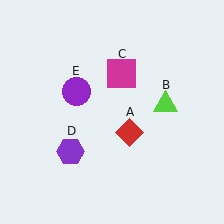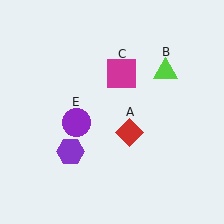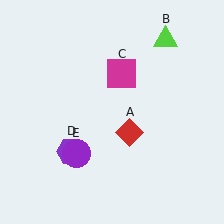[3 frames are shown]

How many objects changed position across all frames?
2 objects changed position: lime triangle (object B), purple circle (object E).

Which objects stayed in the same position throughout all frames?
Red diamond (object A) and magenta square (object C) and purple hexagon (object D) remained stationary.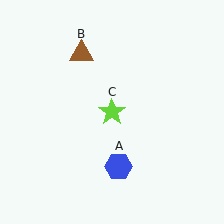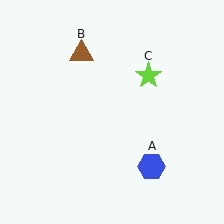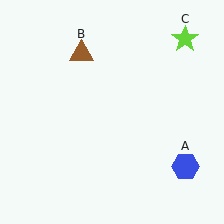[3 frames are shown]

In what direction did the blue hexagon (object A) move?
The blue hexagon (object A) moved right.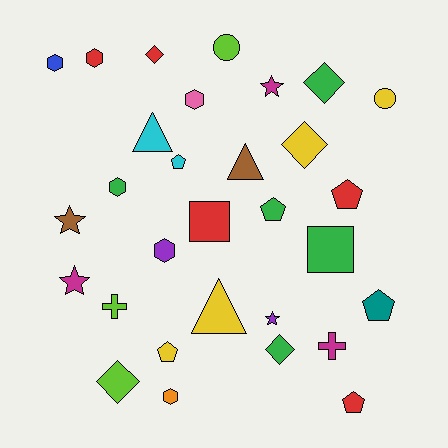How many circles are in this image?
There are 2 circles.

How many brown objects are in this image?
There are 2 brown objects.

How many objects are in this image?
There are 30 objects.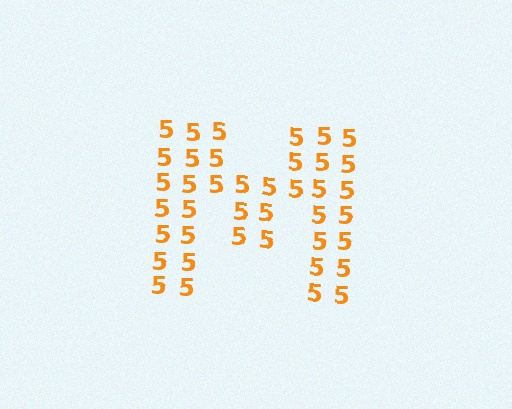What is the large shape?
The large shape is the letter M.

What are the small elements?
The small elements are digit 5's.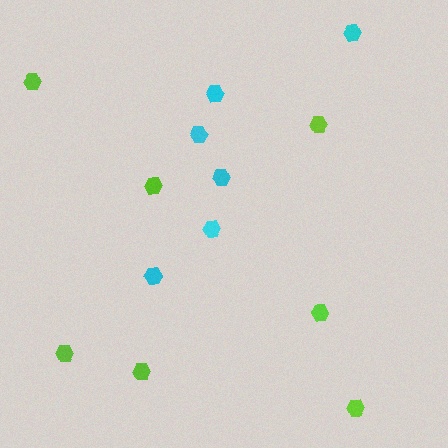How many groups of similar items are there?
There are 2 groups: one group of cyan hexagons (6) and one group of lime hexagons (7).